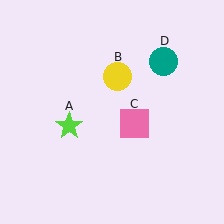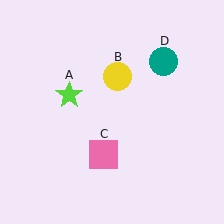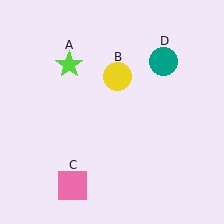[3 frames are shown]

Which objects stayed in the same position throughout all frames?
Yellow circle (object B) and teal circle (object D) remained stationary.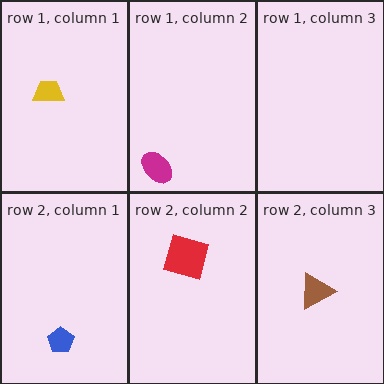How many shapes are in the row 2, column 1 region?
1.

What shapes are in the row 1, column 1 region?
The yellow trapezoid.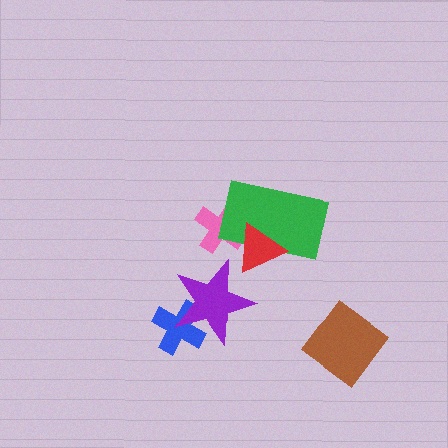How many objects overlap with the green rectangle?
2 objects overlap with the green rectangle.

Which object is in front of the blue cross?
The purple star is in front of the blue cross.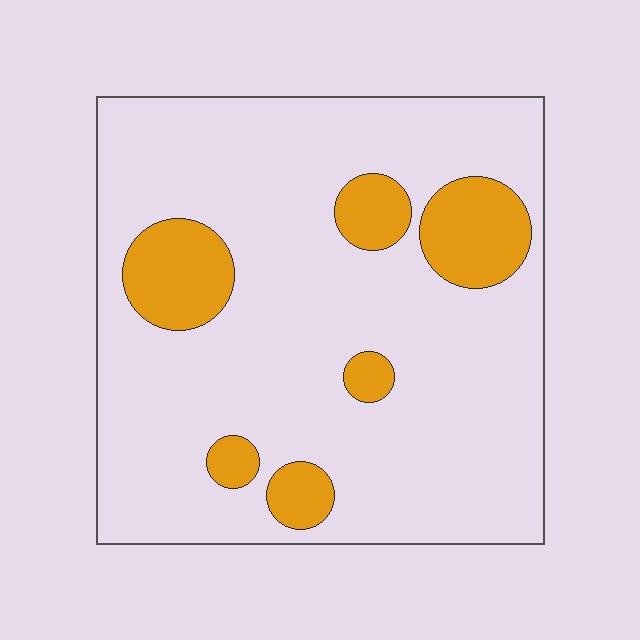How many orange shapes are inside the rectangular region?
6.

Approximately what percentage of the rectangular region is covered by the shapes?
Approximately 15%.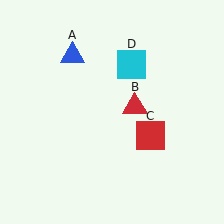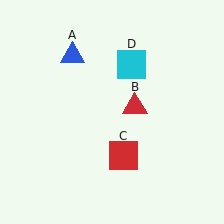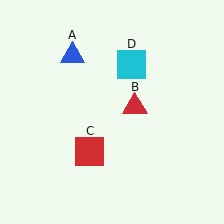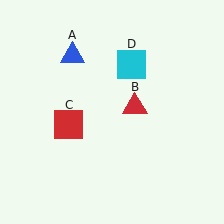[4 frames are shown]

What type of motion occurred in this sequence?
The red square (object C) rotated clockwise around the center of the scene.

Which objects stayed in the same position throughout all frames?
Blue triangle (object A) and red triangle (object B) and cyan square (object D) remained stationary.